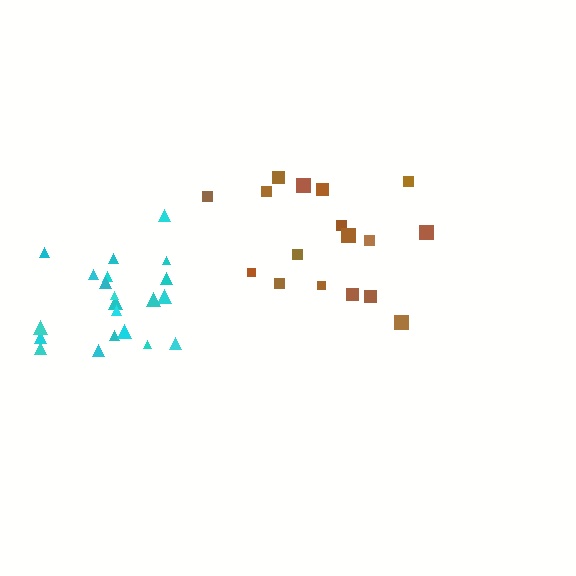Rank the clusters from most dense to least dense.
cyan, brown.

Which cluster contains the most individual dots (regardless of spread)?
Cyan (21).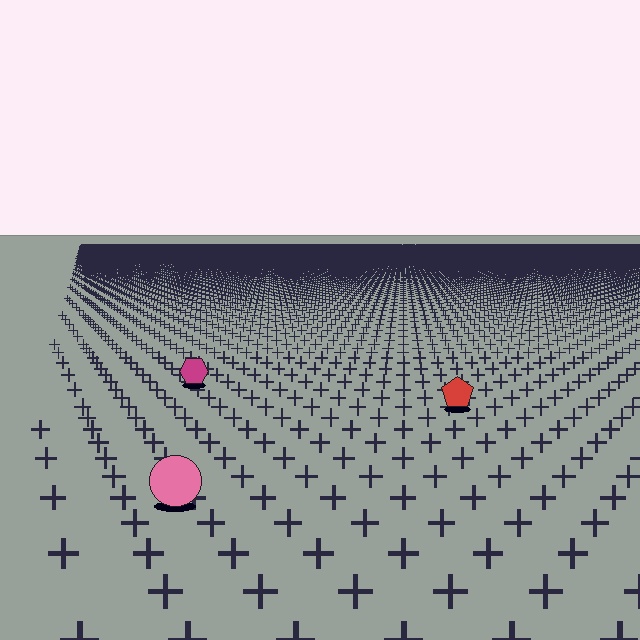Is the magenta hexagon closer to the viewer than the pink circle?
No. The pink circle is closer — you can tell from the texture gradient: the ground texture is coarser near it.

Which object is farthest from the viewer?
The magenta hexagon is farthest from the viewer. It appears smaller and the ground texture around it is denser.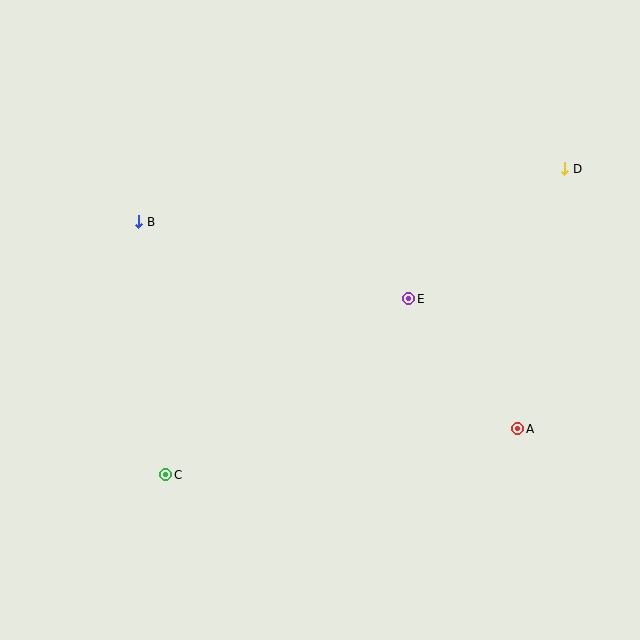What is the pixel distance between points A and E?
The distance between A and E is 169 pixels.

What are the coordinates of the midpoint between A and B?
The midpoint between A and B is at (328, 325).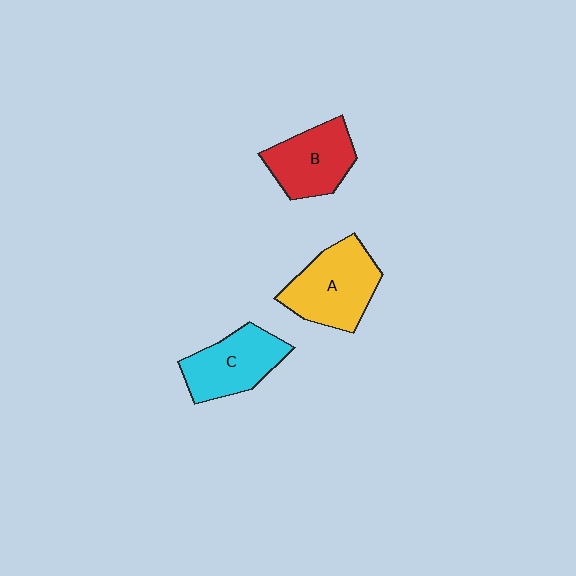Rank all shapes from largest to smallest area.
From largest to smallest: A (yellow), C (cyan), B (red).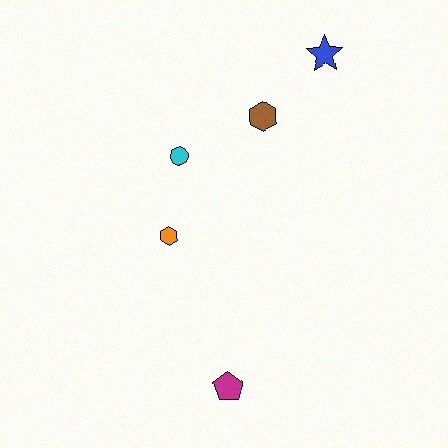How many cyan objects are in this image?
There is 1 cyan object.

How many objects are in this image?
There are 5 objects.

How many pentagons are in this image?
There is 1 pentagon.